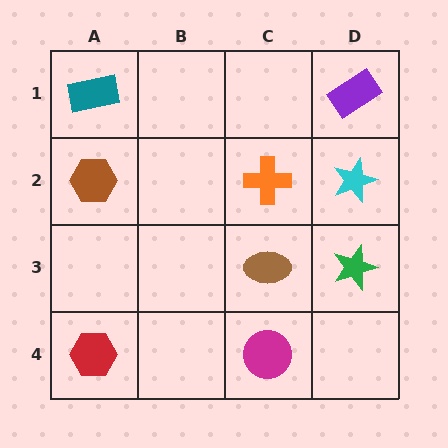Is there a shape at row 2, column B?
No, that cell is empty.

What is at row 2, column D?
A cyan star.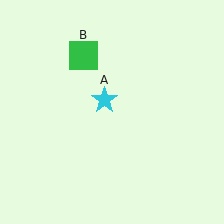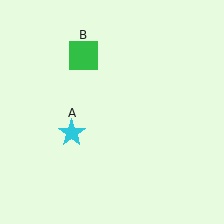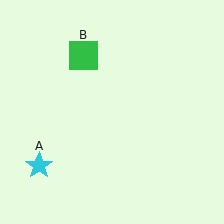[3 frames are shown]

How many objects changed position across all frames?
1 object changed position: cyan star (object A).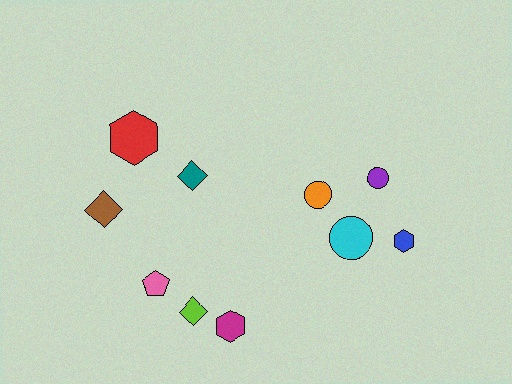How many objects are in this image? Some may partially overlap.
There are 10 objects.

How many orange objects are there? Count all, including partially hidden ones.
There is 1 orange object.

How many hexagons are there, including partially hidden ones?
There are 3 hexagons.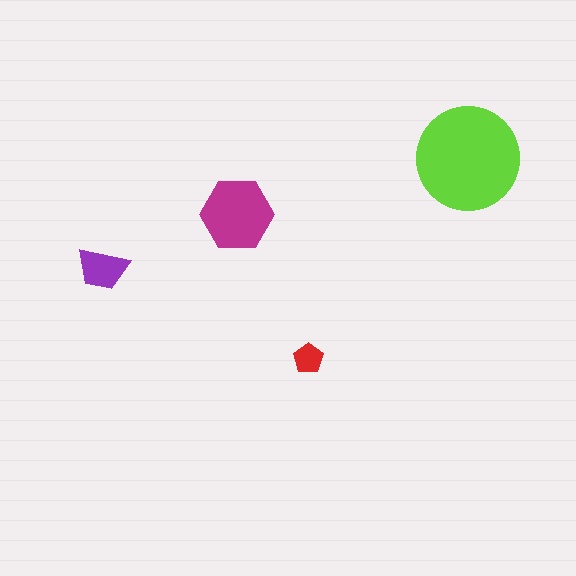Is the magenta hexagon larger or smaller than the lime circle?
Smaller.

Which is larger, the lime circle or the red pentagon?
The lime circle.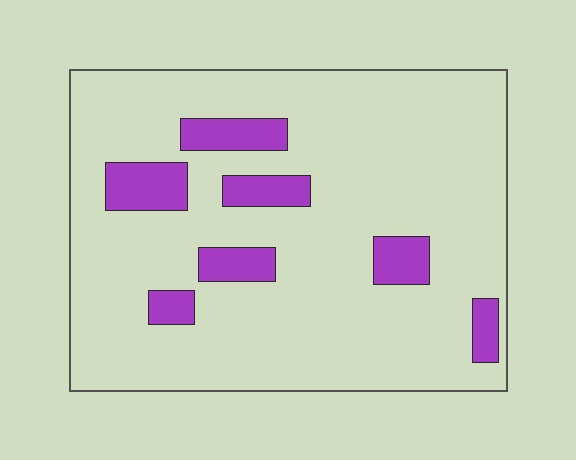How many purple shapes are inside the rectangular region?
7.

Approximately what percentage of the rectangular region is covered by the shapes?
Approximately 15%.